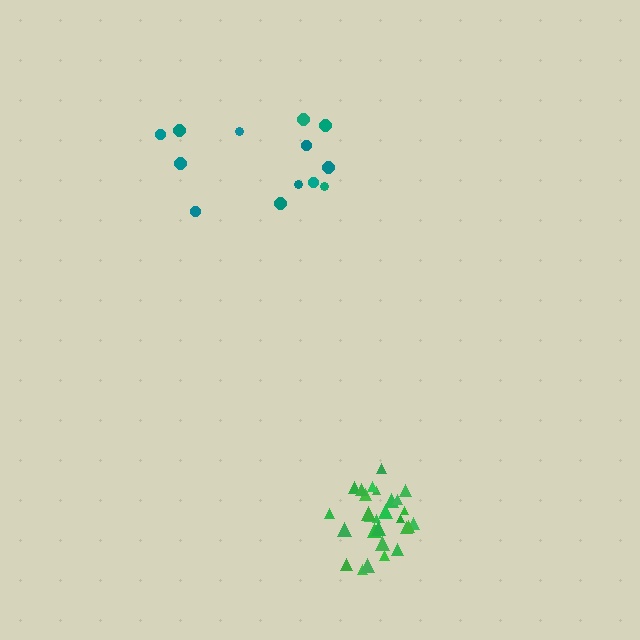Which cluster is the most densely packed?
Green.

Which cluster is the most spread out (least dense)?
Teal.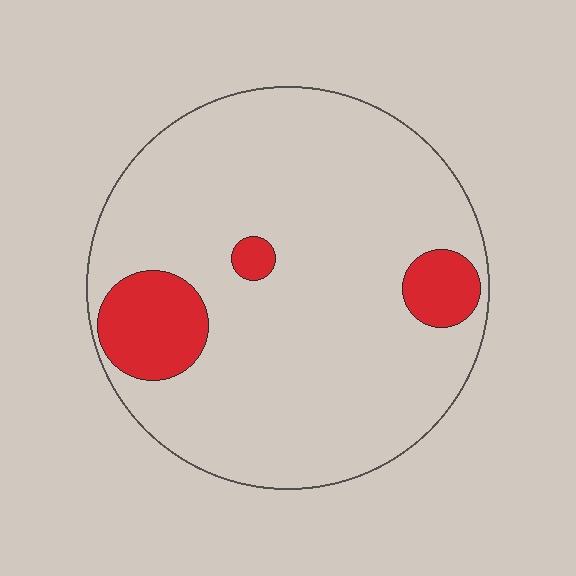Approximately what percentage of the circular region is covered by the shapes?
Approximately 15%.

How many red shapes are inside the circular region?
3.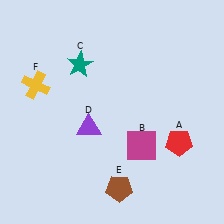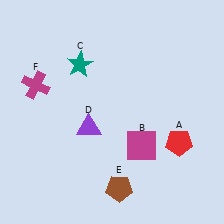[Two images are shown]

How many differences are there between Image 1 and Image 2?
There is 1 difference between the two images.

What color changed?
The cross (F) changed from yellow in Image 1 to magenta in Image 2.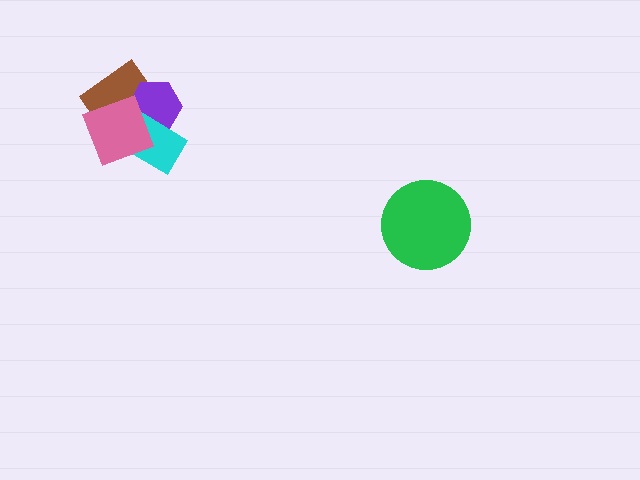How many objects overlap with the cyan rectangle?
3 objects overlap with the cyan rectangle.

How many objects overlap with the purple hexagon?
3 objects overlap with the purple hexagon.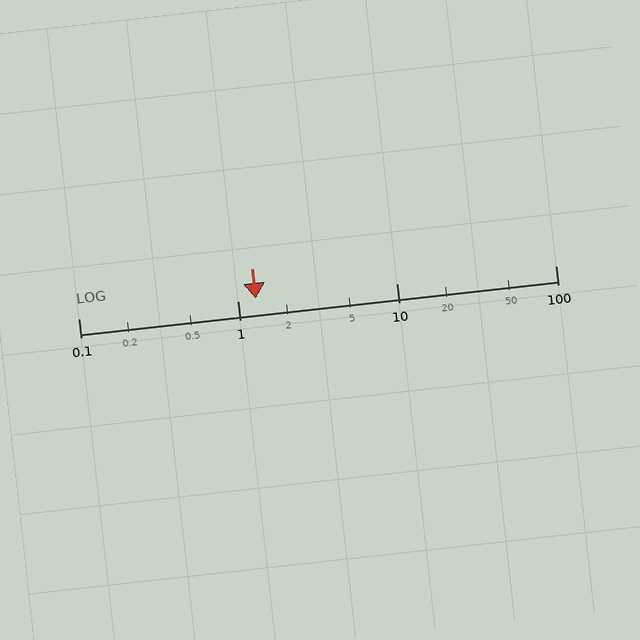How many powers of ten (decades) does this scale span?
The scale spans 3 decades, from 0.1 to 100.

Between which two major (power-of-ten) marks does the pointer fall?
The pointer is between 1 and 10.